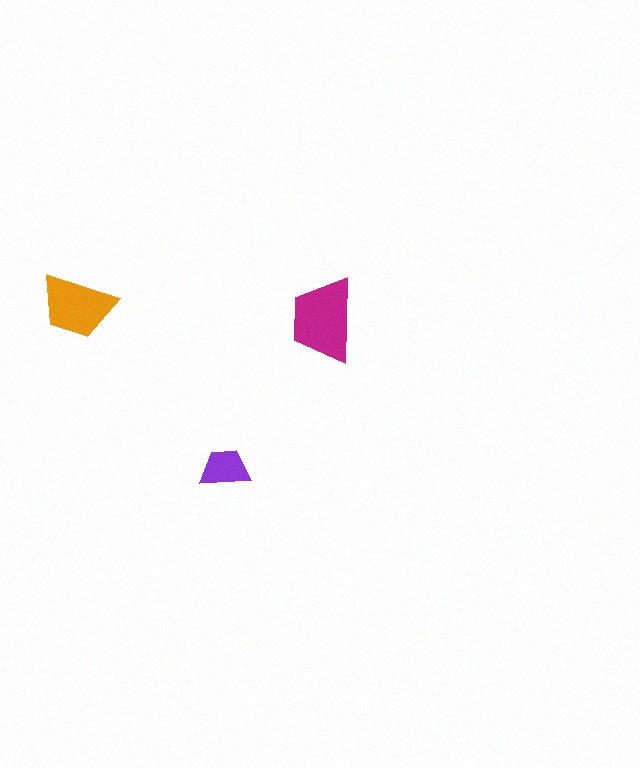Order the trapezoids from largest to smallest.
the magenta one, the orange one, the purple one.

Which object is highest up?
The orange trapezoid is topmost.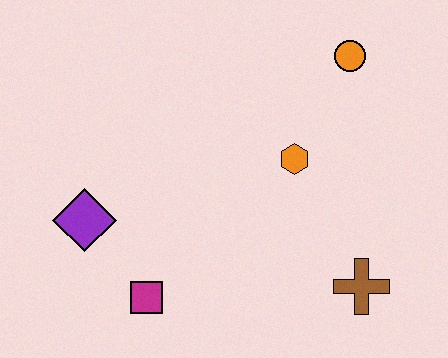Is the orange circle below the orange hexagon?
No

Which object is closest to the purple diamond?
The magenta square is closest to the purple diamond.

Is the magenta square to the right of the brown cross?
No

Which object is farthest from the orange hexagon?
The purple diamond is farthest from the orange hexagon.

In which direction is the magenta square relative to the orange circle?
The magenta square is below the orange circle.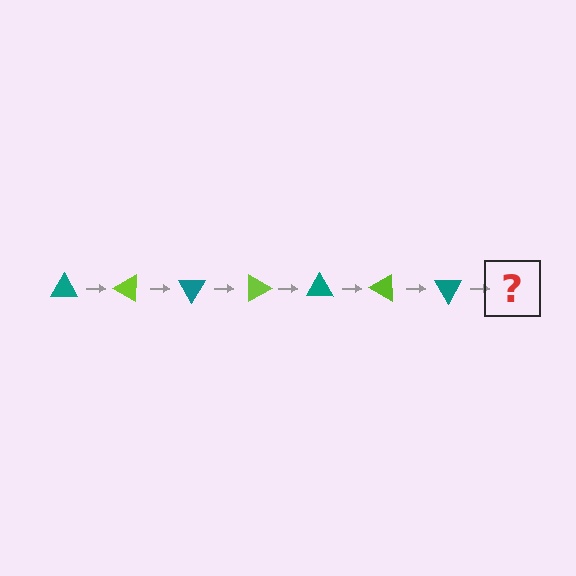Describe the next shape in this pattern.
It should be a lime triangle, rotated 210 degrees from the start.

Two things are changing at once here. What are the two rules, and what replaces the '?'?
The two rules are that it rotates 30 degrees each step and the color cycles through teal and lime. The '?' should be a lime triangle, rotated 210 degrees from the start.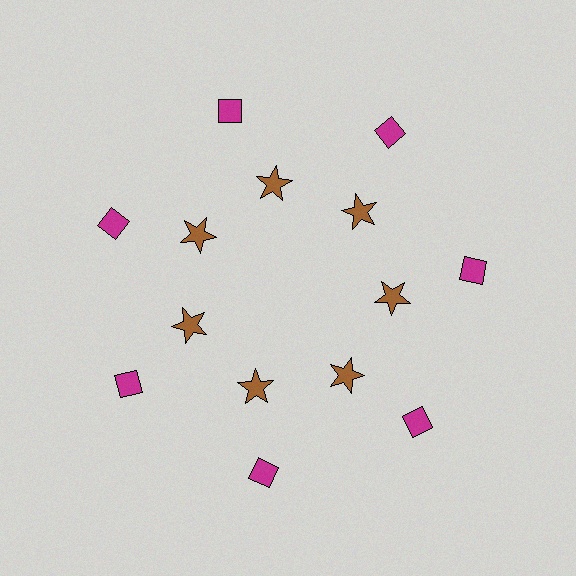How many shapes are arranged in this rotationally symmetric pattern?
There are 14 shapes, arranged in 7 groups of 2.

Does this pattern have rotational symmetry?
Yes, this pattern has 7-fold rotational symmetry. It looks the same after rotating 51 degrees around the center.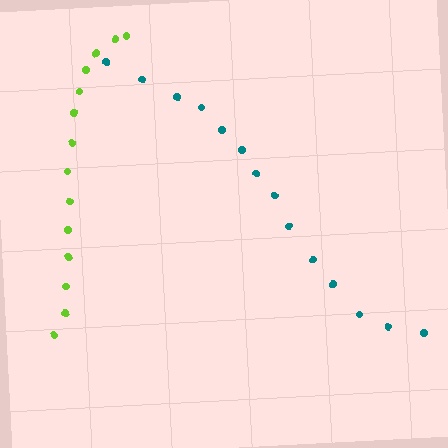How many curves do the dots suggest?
There are 2 distinct paths.